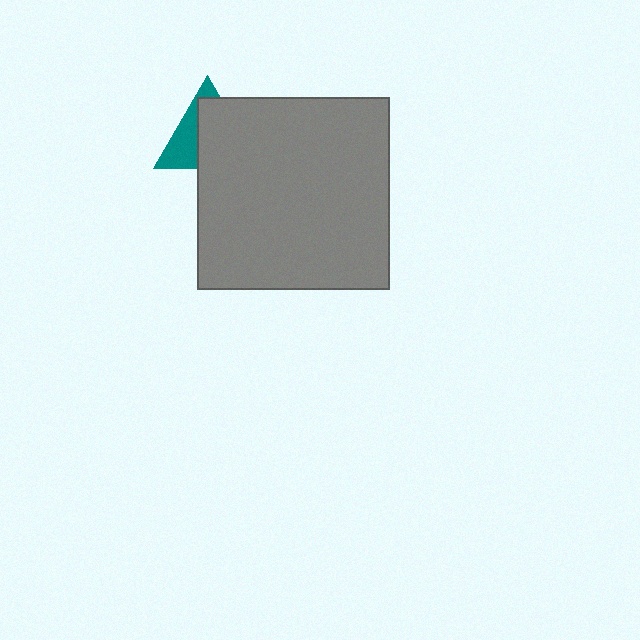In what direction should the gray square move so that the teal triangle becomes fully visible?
The gray square should move toward the lower-right. That is the shortest direction to clear the overlap and leave the teal triangle fully visible.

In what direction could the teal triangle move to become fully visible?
The teal triangle could move toward the upper-left. That would shift it out from behind the gray square entirely.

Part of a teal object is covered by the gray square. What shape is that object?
It is a triangle.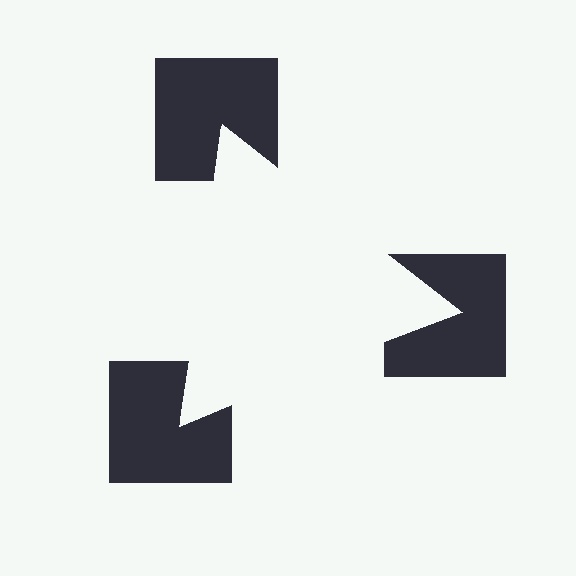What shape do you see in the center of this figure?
An illusory triangle — its edges are inferred from the aligned wedge cuts in the notched squares, not physically drawn.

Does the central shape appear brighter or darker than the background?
It typically appears slightly brighter than the background, even though no actual brightness change is drawn.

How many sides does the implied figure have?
3 sides.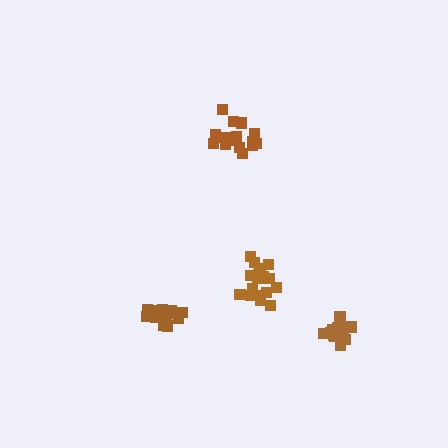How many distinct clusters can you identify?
There are 4 distinct clusters.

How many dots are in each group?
Group 1: 19 dots, Group 2: 20 dots, Group 3: 17 dots, Group 4: 16 dots (72 total).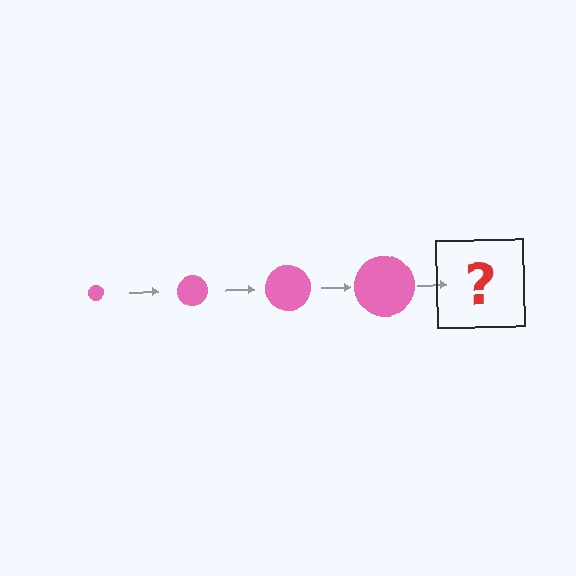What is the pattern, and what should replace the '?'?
The pattern is that the circle gets progressively larger each step. The '?' should be a pink circle, larger than the previous one.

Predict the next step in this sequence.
The next step is a pink circle, larger than the previous one.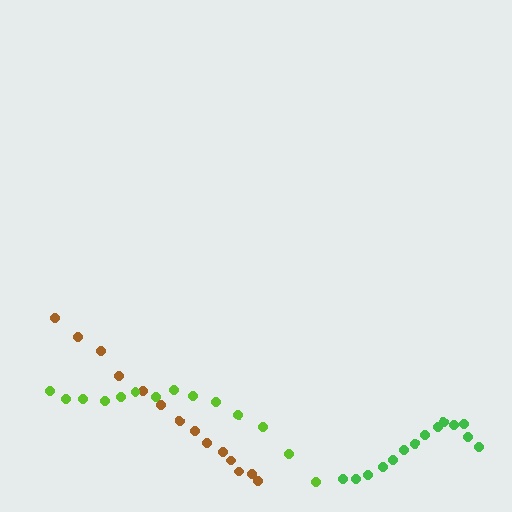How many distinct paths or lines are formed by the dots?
There are 3 distinct paths.